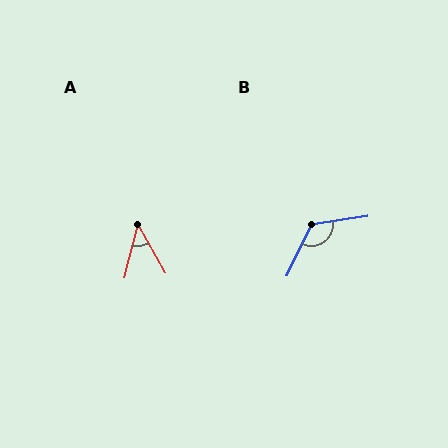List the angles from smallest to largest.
A (44°), B (124°).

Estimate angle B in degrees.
Approximately 124 degrees.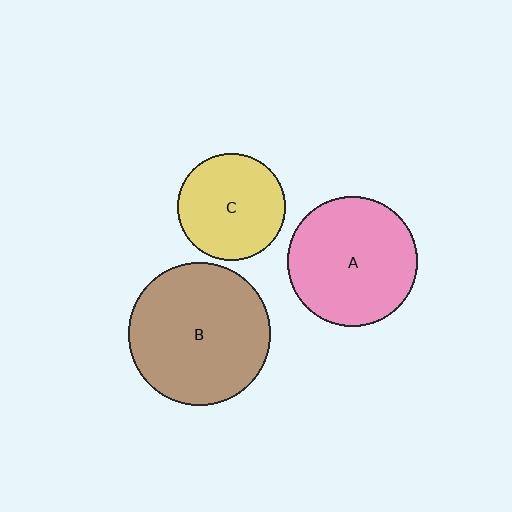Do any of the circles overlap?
No, none of the circles overlap.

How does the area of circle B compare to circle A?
Approximately 1.2 times.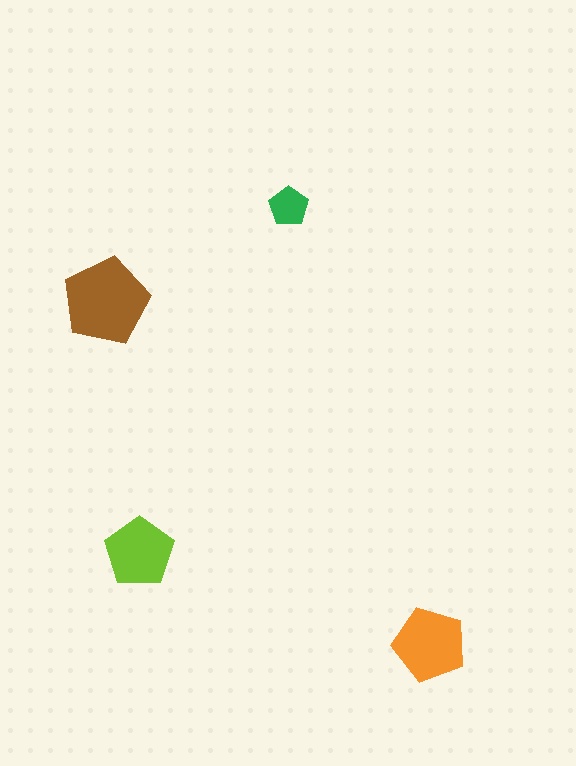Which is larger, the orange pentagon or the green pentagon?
The orange one.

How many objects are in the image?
There are 4 objects in the image.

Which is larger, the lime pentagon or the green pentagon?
The lime one.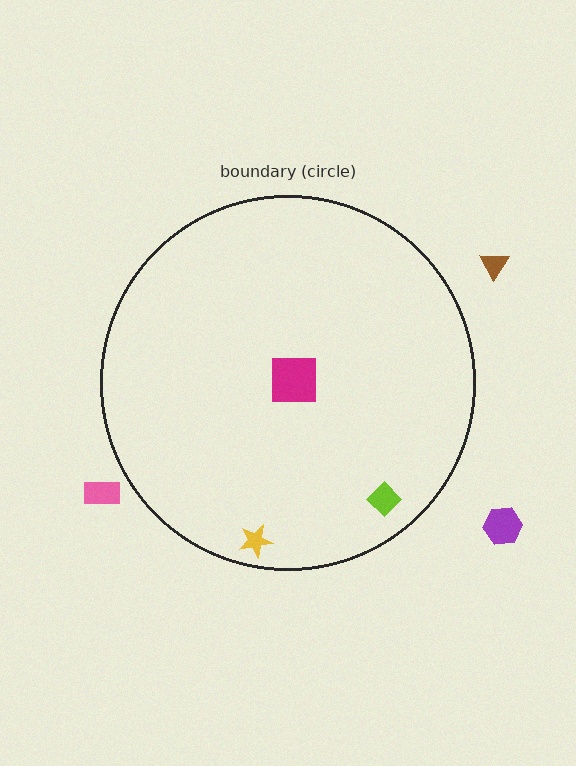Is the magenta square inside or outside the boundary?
Inside.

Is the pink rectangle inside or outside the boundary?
Outside.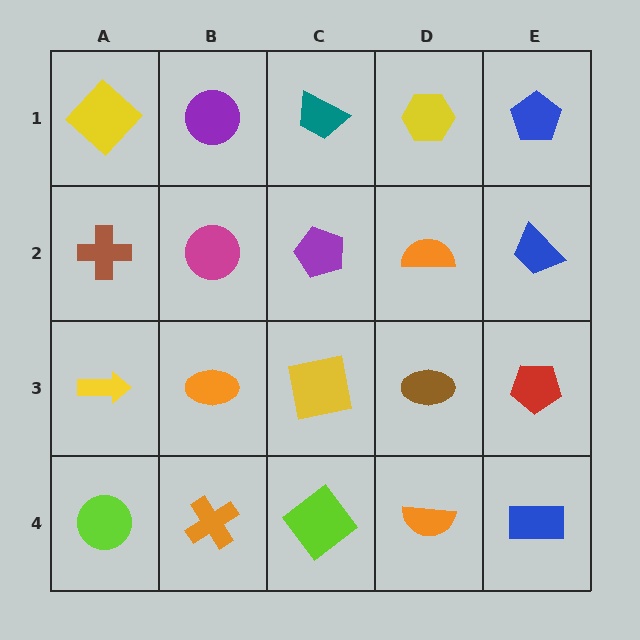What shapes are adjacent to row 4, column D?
A brown ellipse (row 3, column D), a lime diamond (row 4, column C), a blue rectangle (row 4, column E).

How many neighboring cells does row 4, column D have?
3.